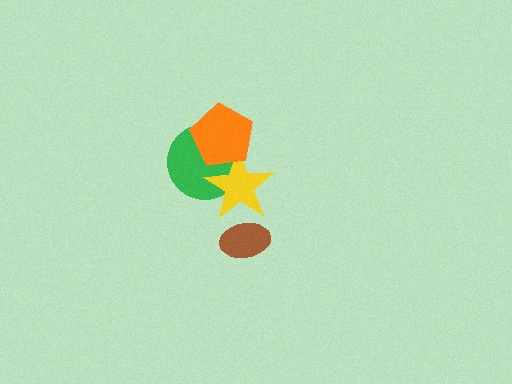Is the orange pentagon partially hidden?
No, no other shape covers it.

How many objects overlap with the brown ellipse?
1 object overlaps with the brown ellipse.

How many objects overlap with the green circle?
2 objects overlap with the green circle.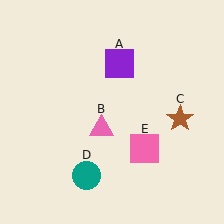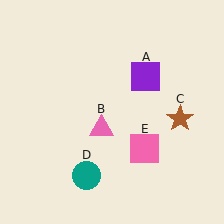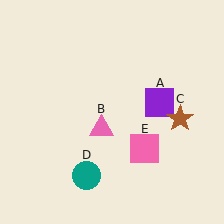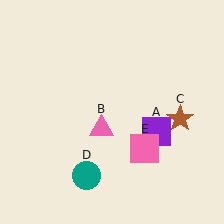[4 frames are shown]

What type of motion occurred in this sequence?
The purple square (object A) rotated clockwise around the center of the scene.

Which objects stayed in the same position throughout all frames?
Pink triangle (object B) and brown star (object C) and teal circle (object D) and pink square (object E) remained stationary.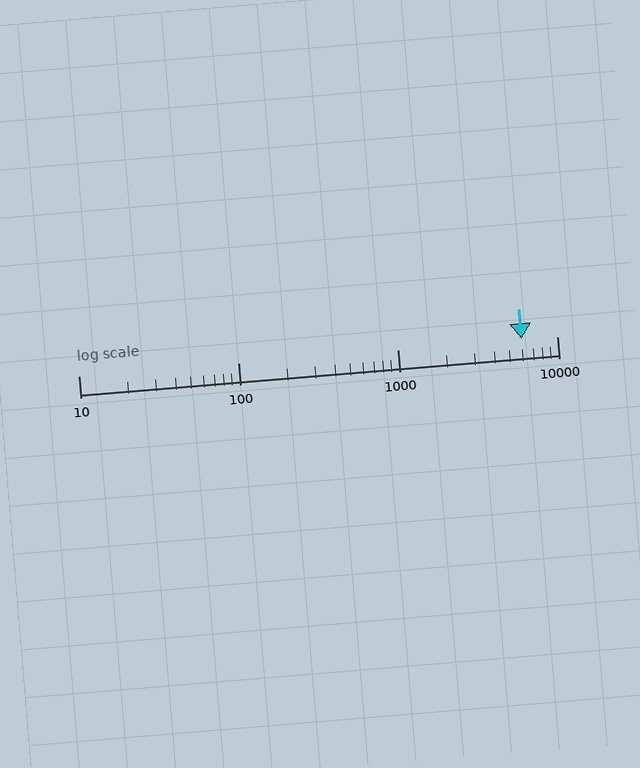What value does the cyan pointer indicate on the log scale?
The pointer indicates approximately 6000.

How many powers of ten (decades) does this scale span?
The scale spans 3 decades, from 10 to 10000.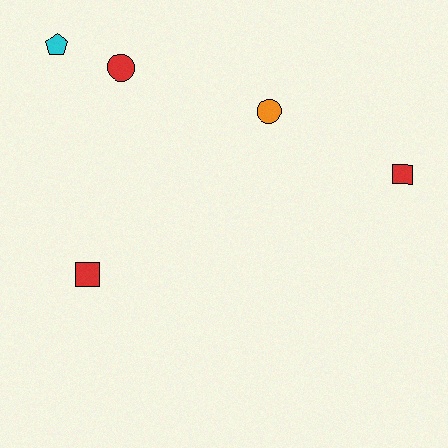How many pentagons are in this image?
There is 1 pentagon.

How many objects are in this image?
There are 5 objects.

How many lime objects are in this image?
There are no lime objects.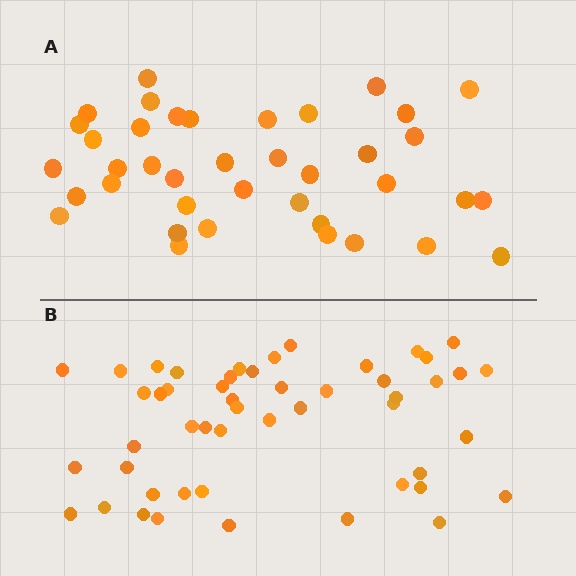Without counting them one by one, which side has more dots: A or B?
Region B (the bottom region) has more dots.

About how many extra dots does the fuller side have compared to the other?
Region B has roughly 12 or so more dots than region A.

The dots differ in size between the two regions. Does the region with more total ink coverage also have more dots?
No. Region A has more total ink coverage because its dots are larger, but region B actually contains more individual dots. Total area can be misleading — the number of items is what matters here.